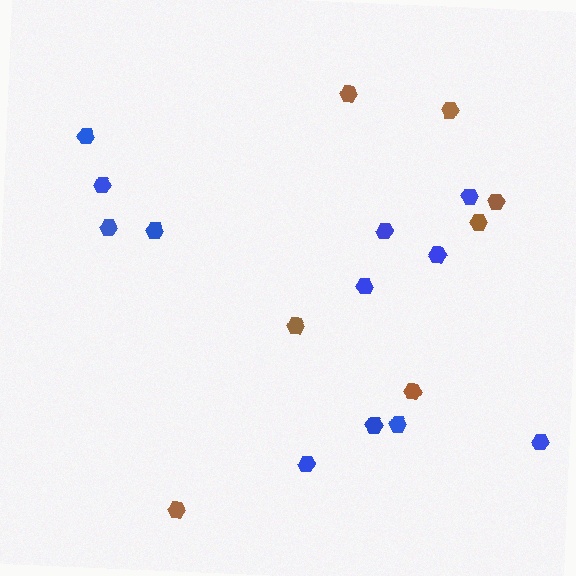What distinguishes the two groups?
There are 2 groups: one group of blue hexagons (12) and one group of brown hexagons (7).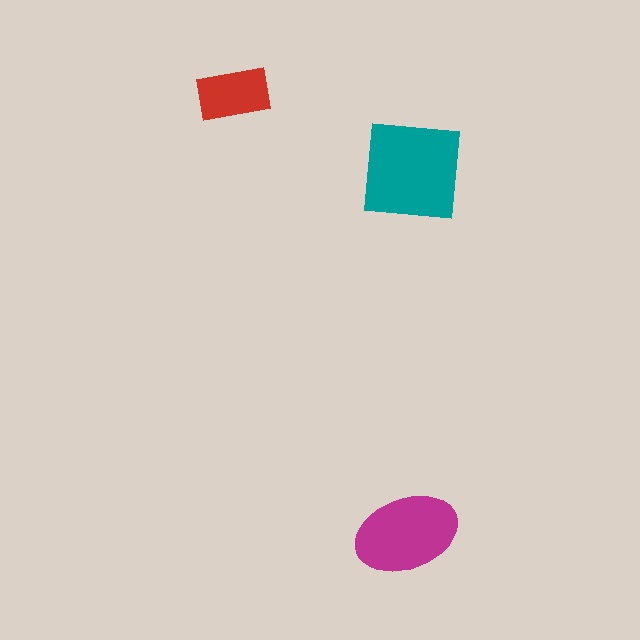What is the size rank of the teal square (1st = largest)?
1st.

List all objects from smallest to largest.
The red rectangle, the magenta ellipse, the teal square.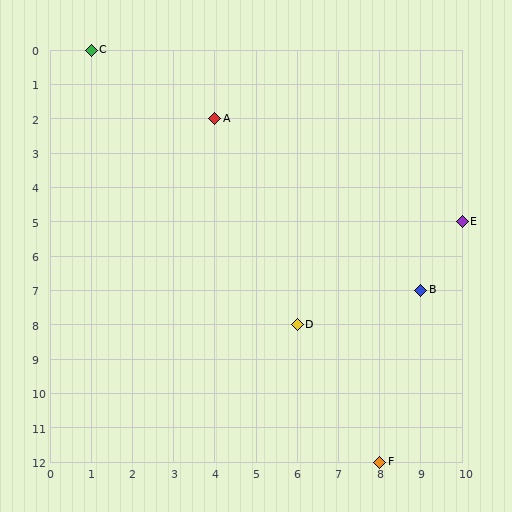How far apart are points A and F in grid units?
Points A and F are 4 columns and 10 rows apart (about 10.8 grid units diagonally).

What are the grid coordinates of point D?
Point D is at grid coordinates (6, 8).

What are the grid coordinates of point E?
Point E is at grid coordinates (10, 5).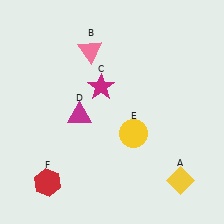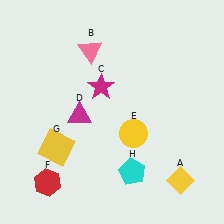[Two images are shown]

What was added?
A yellow square (G), a cyan pentagon (H) were added in Image 2.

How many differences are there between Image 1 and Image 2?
There are 2 differences between the two images.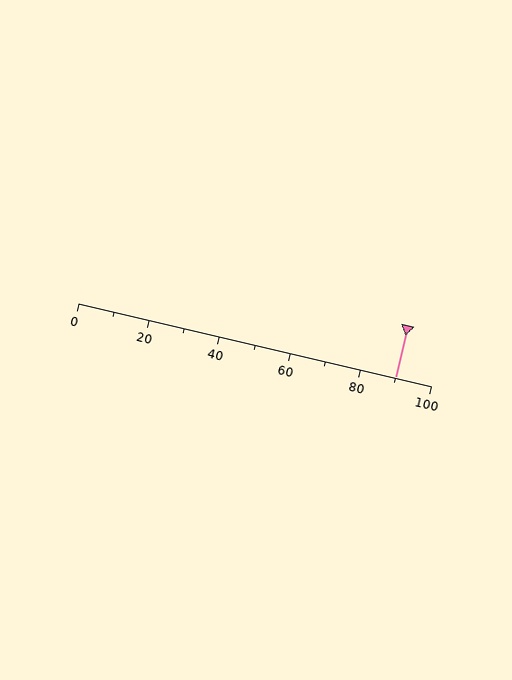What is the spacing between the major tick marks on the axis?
The major ticks are spaced 20 apart.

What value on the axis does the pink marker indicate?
The marker indicates approximately 90.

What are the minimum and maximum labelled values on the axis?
The axis runs from 0 to 100.